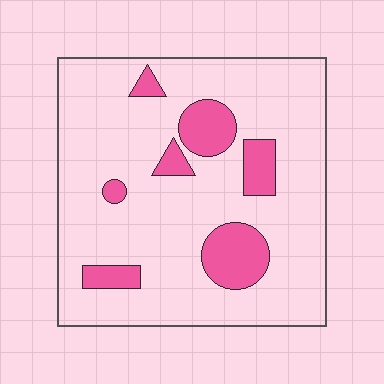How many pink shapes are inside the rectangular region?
7.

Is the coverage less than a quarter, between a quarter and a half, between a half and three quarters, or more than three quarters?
Less than a quarter.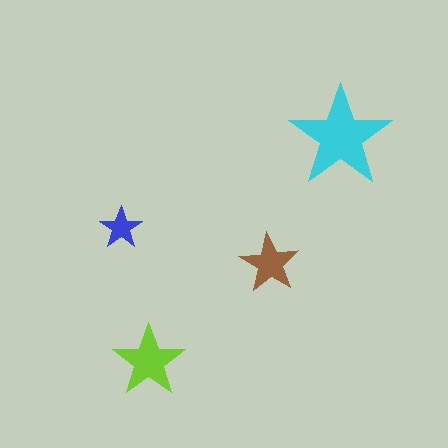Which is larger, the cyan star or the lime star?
The cyan one.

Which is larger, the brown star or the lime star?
The lime one.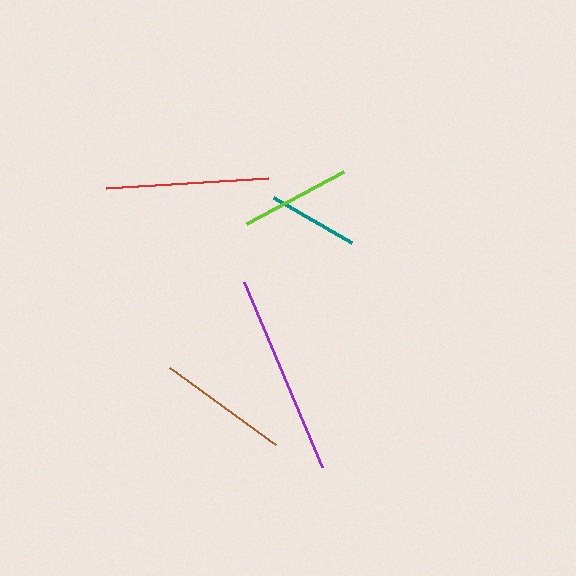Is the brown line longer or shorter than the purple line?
The purple line is longer than the brown line.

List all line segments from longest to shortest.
From longest to shortest: purple, red, brown, lime, teal.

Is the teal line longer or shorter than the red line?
The red line is longer than the teal line.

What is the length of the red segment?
The red segment is approximately 162 pixels long.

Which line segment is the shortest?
The teal line is the shortest at approximately 90 pixels.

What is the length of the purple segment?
The purple segment is approximately 201 pixels long.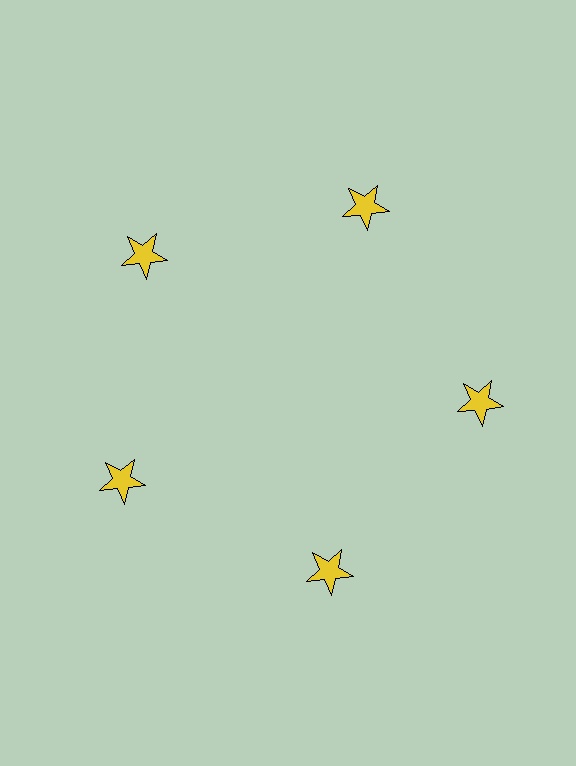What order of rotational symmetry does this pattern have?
This pattern has 5-fold rotational symmetry.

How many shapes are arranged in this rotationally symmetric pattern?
There are 5 shapes, arranged in 5 groups of 1.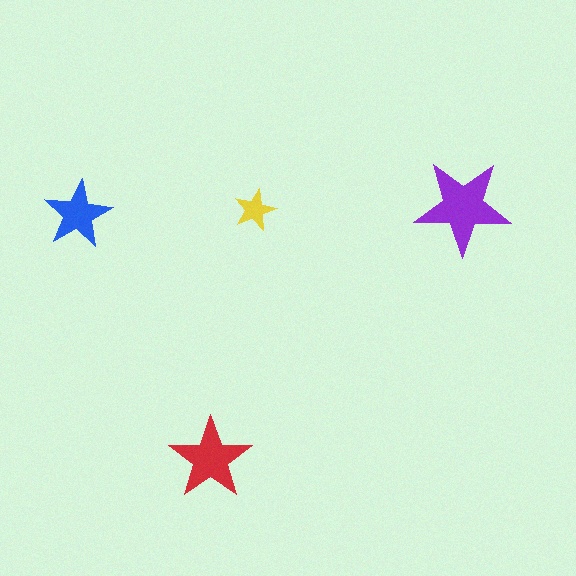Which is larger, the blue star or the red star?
The red one.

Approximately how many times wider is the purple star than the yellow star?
About 2.5 times wider.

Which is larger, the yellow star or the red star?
The red one.